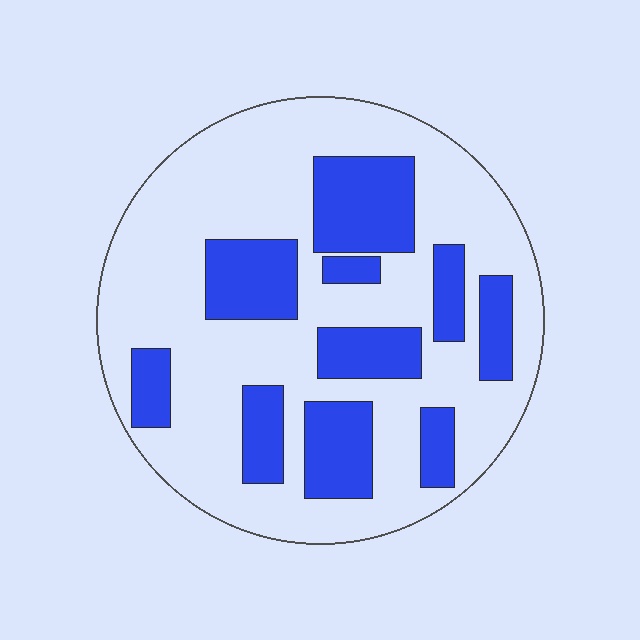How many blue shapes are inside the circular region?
10.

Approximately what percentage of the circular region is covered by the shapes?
Approximately 30%.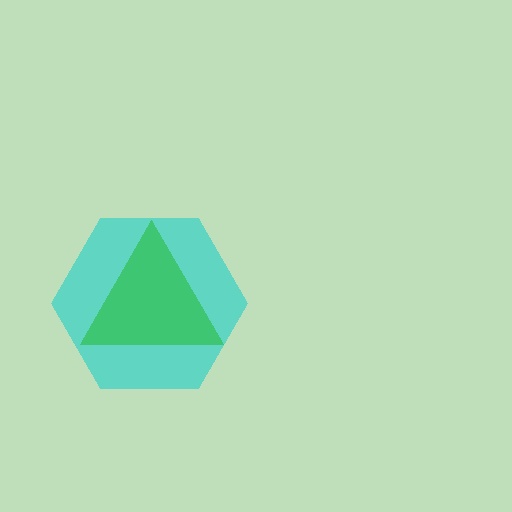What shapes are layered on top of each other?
The layered shapes are: a cyan hexagon, a green triangle.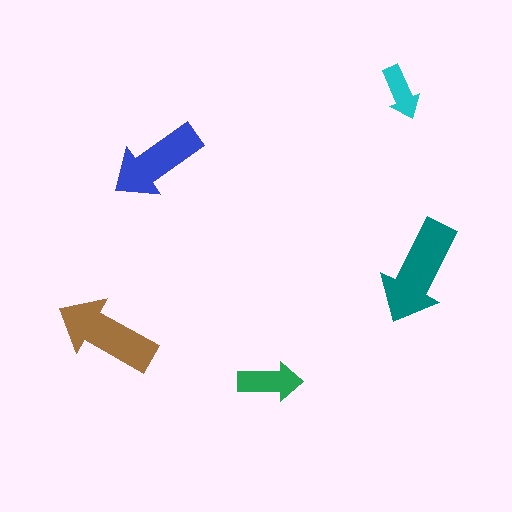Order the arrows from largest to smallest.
the teal one, the brown one, the blue one, the green one, the cyan one.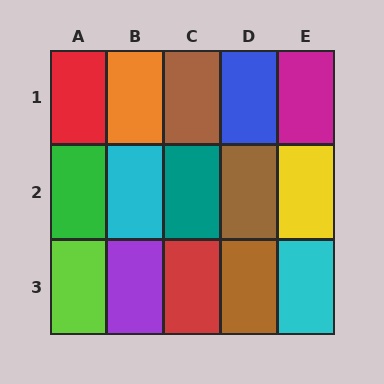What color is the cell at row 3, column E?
Cyan.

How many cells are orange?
1 cell is orange.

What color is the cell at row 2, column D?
Brown.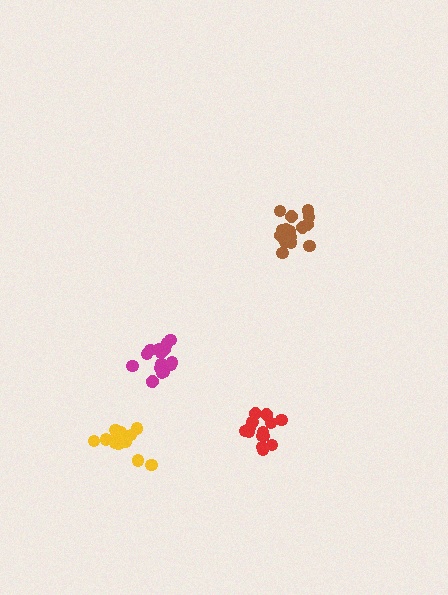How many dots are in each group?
Group 1: 16 dots, Group 2: 13 dots, Group 3: 14 dots, Group 4: 17 dots (60 total).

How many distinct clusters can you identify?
There are 4 distinct clusters.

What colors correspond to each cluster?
The clusters are colored: magenta, yellow, red, brown.